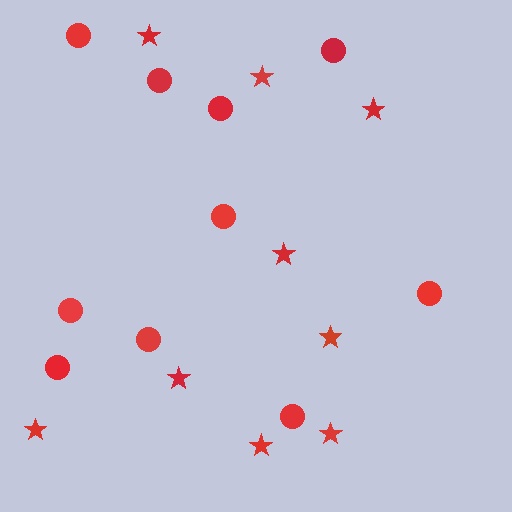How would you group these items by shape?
There are 2 groups: one group of stars (9) and one group of circles (10).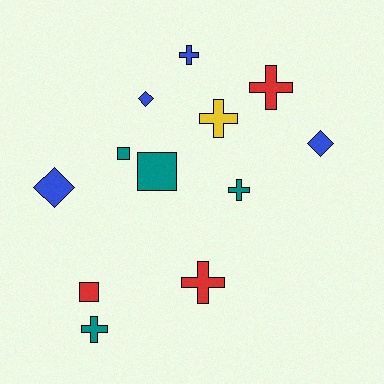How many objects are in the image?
There are 12 objects.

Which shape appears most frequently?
Cross, with 6 objects.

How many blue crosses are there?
There is 1 blue cross.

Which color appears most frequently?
Blue, with 4 objects.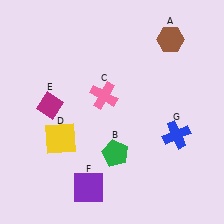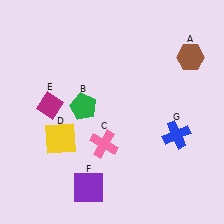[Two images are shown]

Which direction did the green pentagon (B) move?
The green pentagon (B) moved up.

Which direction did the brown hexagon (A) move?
The brown hexagon (A) moved right.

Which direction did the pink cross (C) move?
The pink cross (C) moved down.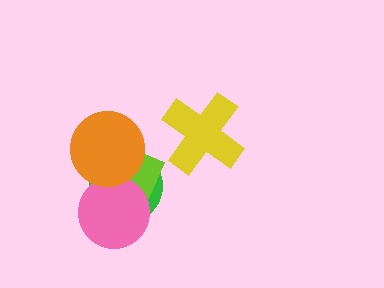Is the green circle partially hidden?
Yes, it is partially covered by another shape.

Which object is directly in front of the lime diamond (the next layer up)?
The pink circle is directly in front of the lime diamond.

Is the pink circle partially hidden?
Yes, it is partially covered by another shape.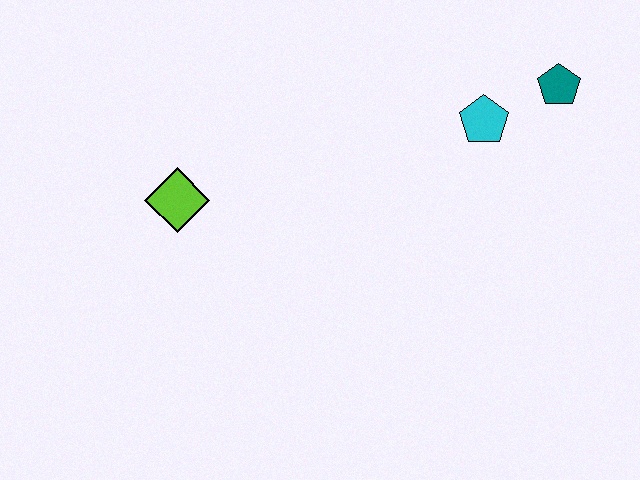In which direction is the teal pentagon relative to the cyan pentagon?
The teal pentagon is to the right of the cyan pentagon.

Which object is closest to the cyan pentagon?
The teal pentagon is closest to the cyan pentagon.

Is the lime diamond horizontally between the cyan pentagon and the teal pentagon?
No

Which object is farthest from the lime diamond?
The teal pentagon is farthest from the lime diamond.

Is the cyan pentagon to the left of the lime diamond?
No